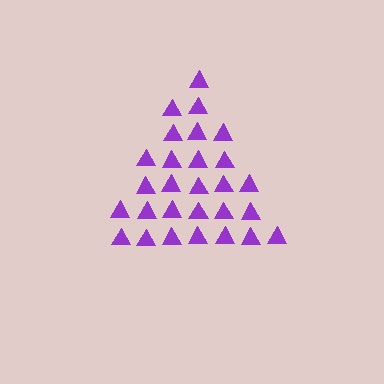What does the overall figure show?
The overall figure shows a triangle.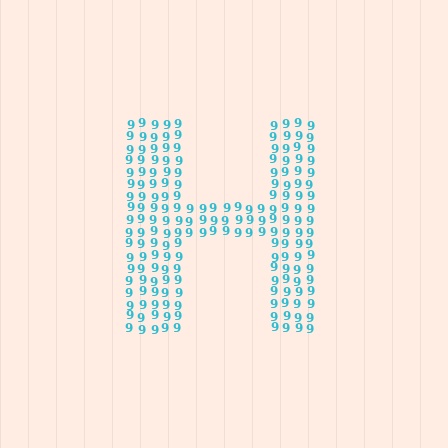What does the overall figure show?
The overall figure shows the letter H.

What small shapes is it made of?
It is made of small digit 9's.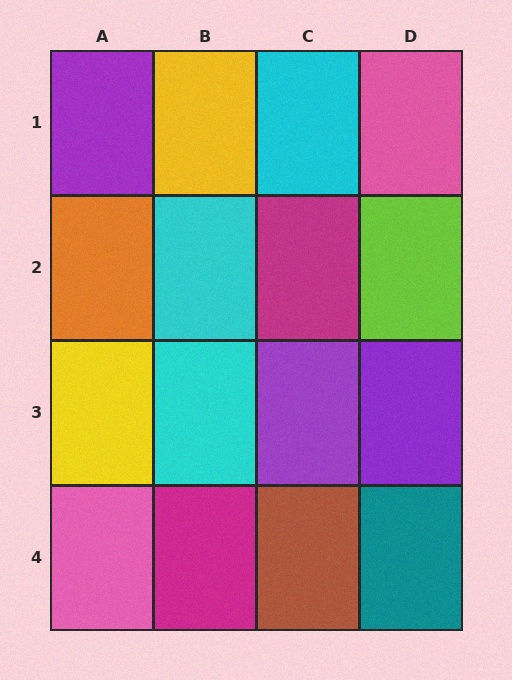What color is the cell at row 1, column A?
Purple.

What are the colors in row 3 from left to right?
Yellow, cyan, purple, purple.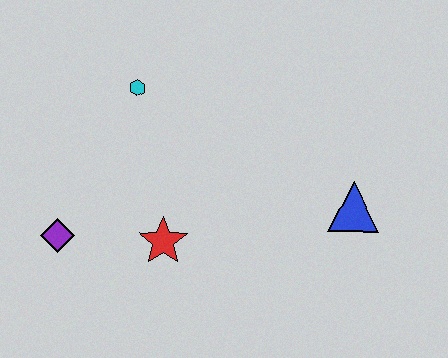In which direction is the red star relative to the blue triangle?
The red star is to the left of the blue triangle.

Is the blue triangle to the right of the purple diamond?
Yes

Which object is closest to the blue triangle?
The red star is closest to the blue triangle.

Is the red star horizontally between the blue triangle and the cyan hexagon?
Yes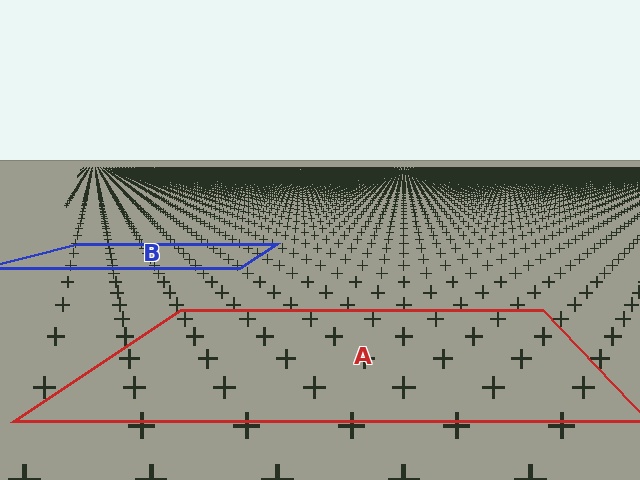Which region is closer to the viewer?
Region A is closer. The texture elements there are larger and more spread out.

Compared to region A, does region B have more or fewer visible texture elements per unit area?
Region B has more texture elements per unit area — they are packed more densely because it is farther away.